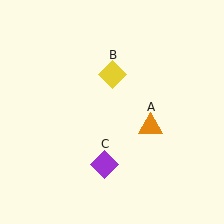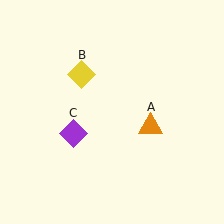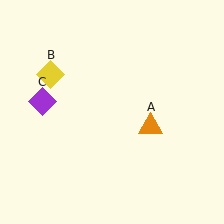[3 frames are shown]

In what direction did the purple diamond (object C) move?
The purple diamond (object C) moved up and to the left.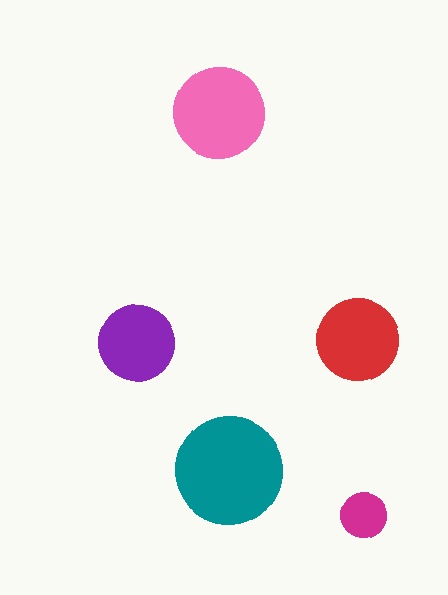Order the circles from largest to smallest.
the teal one, the pink one, the red one, the purple one, the magenta one.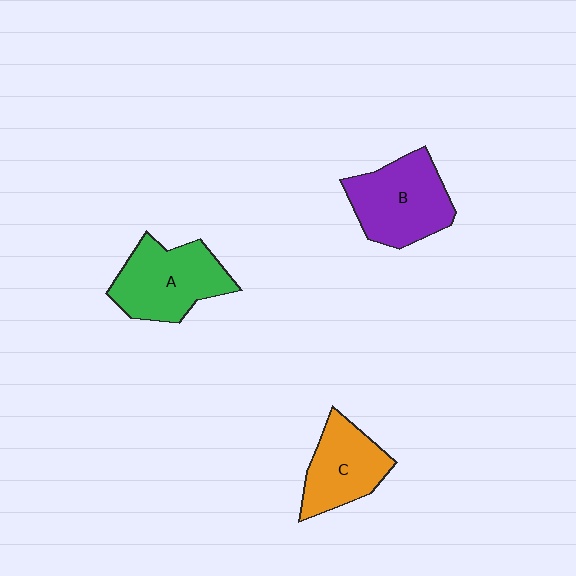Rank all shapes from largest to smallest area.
From largest to smallest: B (purple), A (green), C (orange).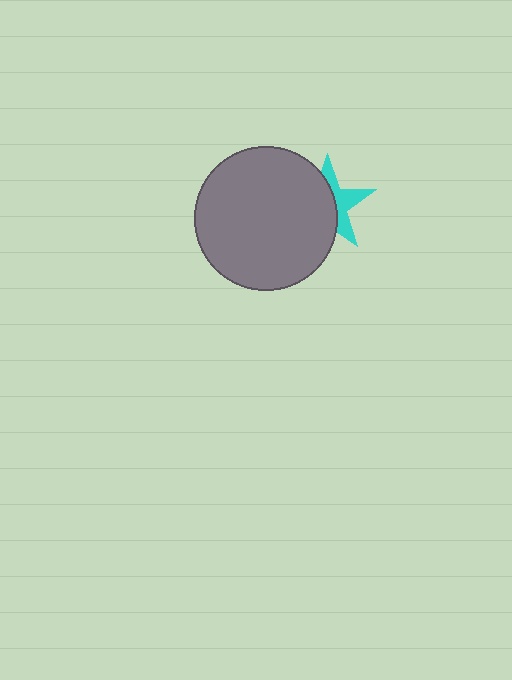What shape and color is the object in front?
The object in front is a gray circle.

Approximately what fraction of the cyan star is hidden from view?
Roughly 60% of the cyan star is hidden behind the gray circle.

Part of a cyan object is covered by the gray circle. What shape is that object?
It is a star.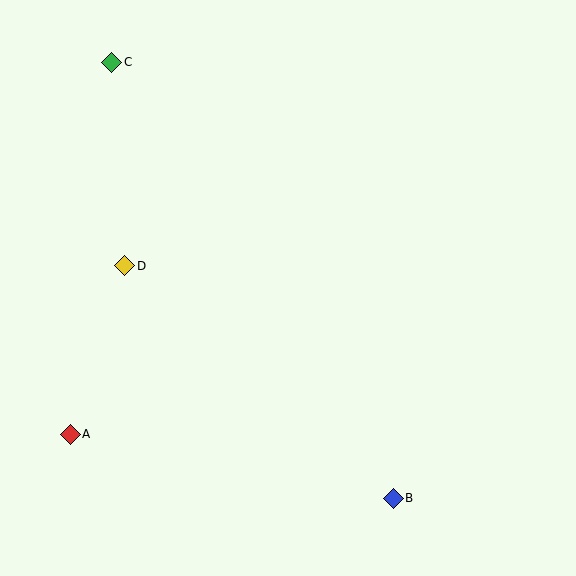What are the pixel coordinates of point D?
Point D is at (125, 266).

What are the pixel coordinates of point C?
Point C is at (112, 62).